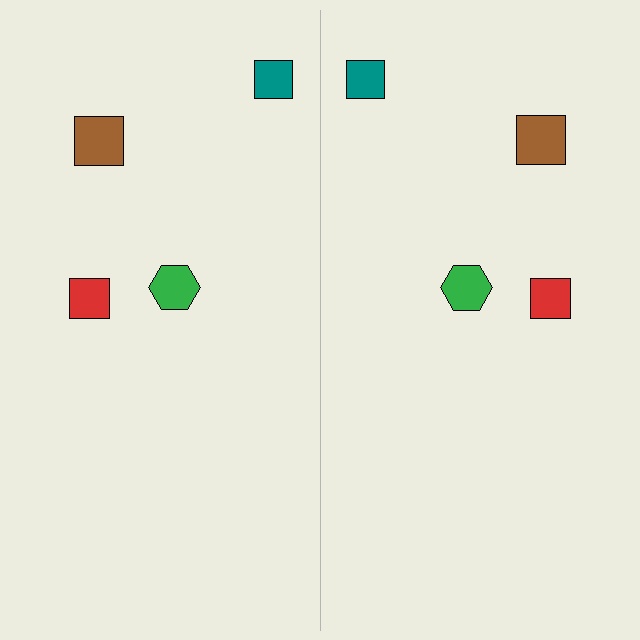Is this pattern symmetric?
Yes, this pattern has bilateral (reflection) symmetry.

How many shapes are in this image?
There are 8 shapes in this image.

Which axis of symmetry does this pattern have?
The pattern has a vertical axis of symmetry running through the center of the image.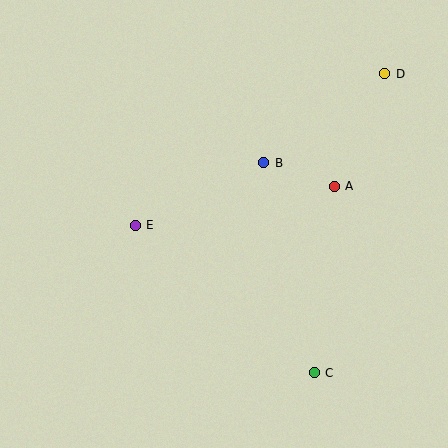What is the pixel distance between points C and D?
The distance between C and D is 307 pixels.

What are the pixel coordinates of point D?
Point D is at (385, 74).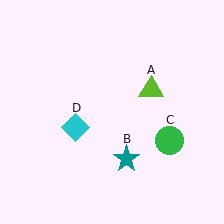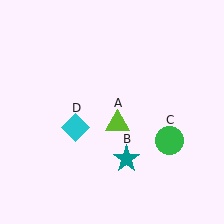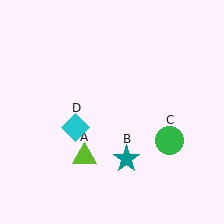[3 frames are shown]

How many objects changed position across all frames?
1 object changed position: lime triangle (object A).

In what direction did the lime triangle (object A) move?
The lime triangle (object A) moved down and to the left.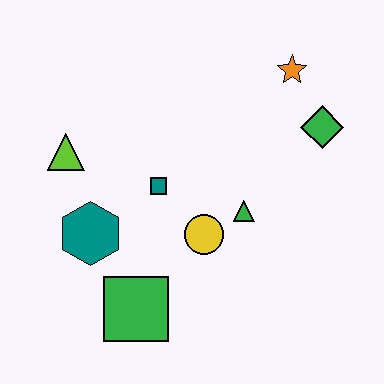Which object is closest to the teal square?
The yellow circle is closest to the teal square.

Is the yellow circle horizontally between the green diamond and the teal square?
Yes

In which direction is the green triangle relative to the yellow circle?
The green triangle is to the right of the yellow circle.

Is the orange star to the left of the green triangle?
No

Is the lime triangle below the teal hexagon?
No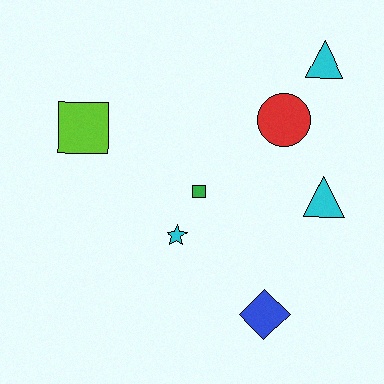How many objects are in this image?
There are 7 objects.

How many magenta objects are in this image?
There are no magenta objects.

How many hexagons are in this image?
There are no hexagons.